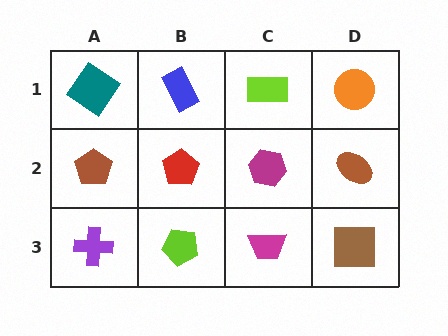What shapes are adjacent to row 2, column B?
A blue rectangle (row 1, column B), a lime pentagon (row 3, column B), a brown pentagon (row 2, column A), a magenta hexagon (row 2, column C).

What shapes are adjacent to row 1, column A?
A brown pentagon (row 2, column A), a blue rectangle (row 1, column B).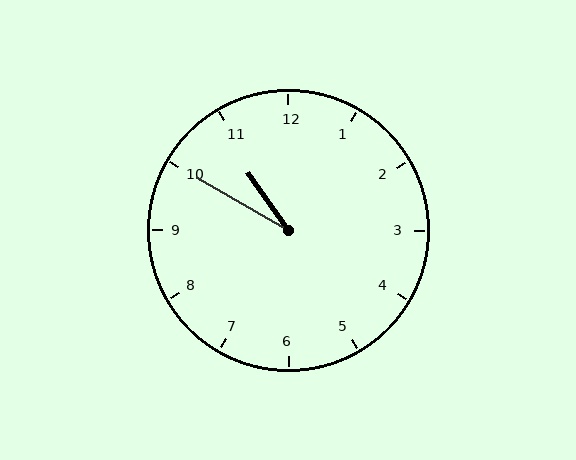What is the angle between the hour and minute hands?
Approximately 25 degrees.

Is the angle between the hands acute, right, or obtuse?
It is acute.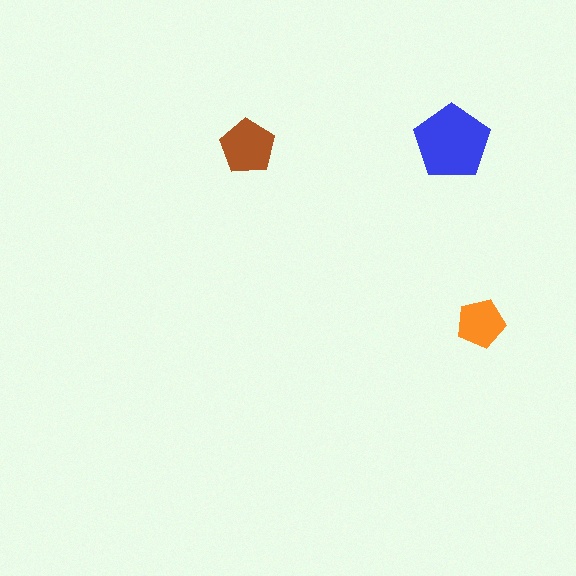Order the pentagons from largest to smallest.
the blue one, the brown one, the orange one.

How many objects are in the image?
There are 3 objects in the image.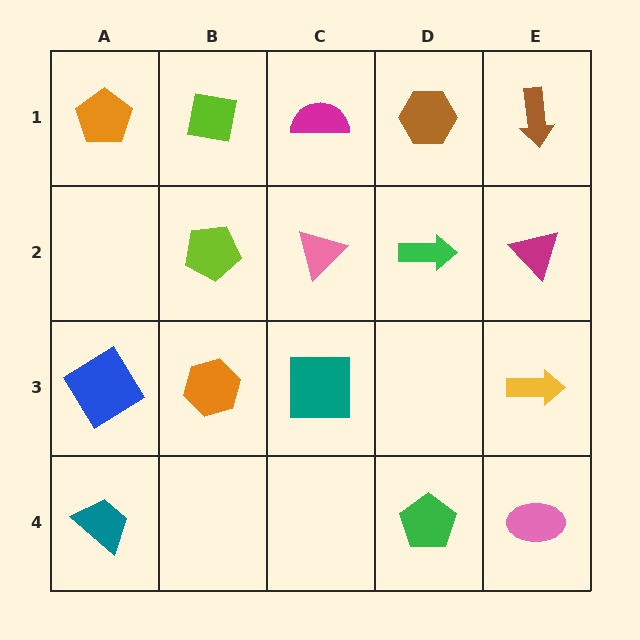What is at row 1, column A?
An orange pentagon.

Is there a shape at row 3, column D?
No, that cell is empty.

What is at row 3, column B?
An orange hexagon.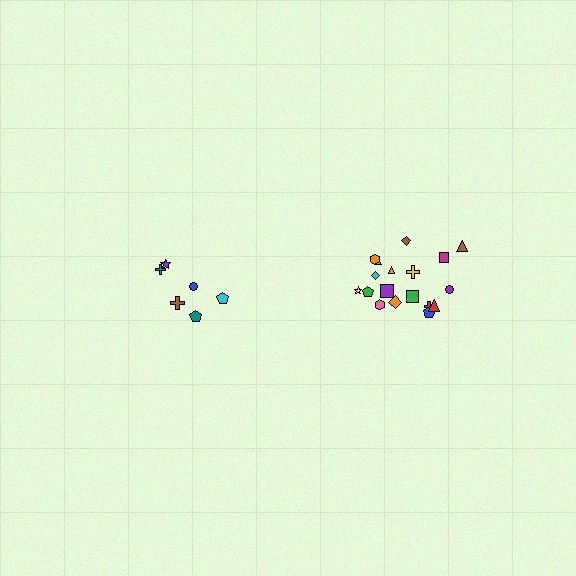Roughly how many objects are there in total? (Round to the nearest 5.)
Roughly 25 objects in total.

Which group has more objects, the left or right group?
The right group.